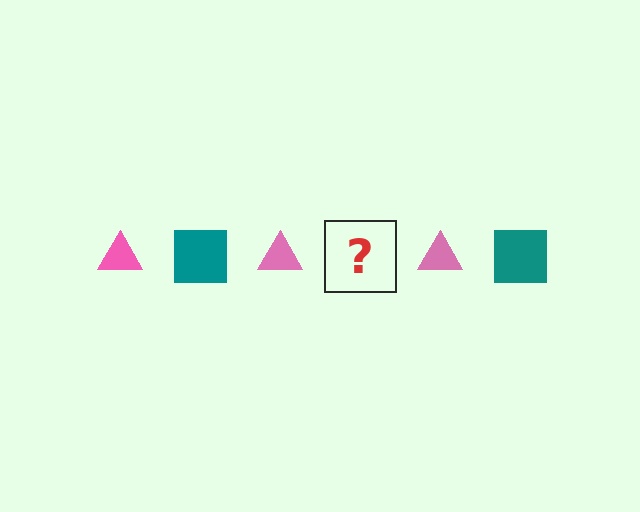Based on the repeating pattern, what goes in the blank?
The blank should be a teal square.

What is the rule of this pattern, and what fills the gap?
The rule is that the pattern alternates between pink triangle and teal square. The gap should be filled with a teal square.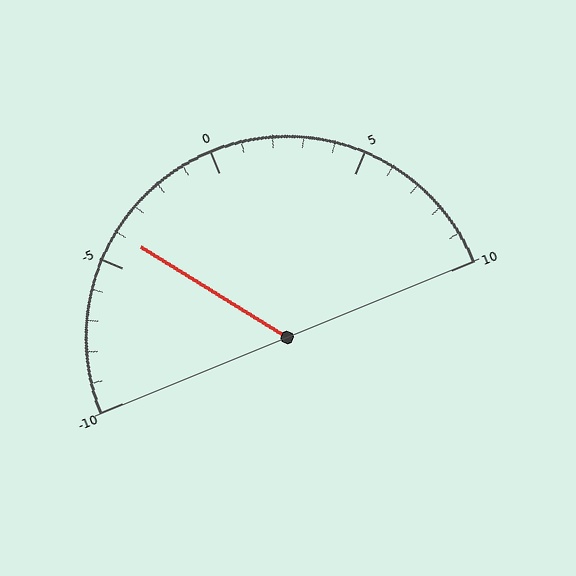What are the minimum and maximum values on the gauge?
The gauge ranges from -10 to 10.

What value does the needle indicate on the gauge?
The needle indicates approximately -4.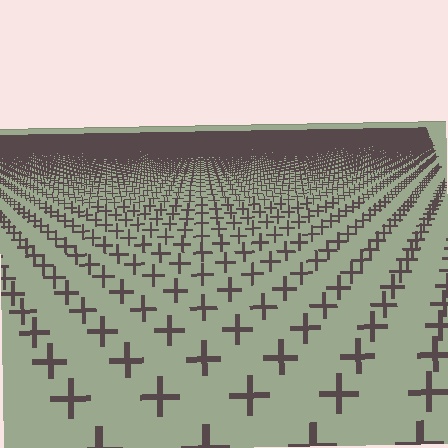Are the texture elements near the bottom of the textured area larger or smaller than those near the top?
Larger. Near the bottom, elements are closer to the viewer and appear at a bigger on-screen size.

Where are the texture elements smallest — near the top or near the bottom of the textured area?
Near the top.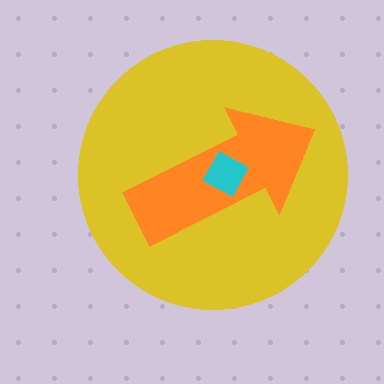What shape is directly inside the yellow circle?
The orange arrow.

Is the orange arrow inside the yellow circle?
Yes.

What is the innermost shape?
The cyan square.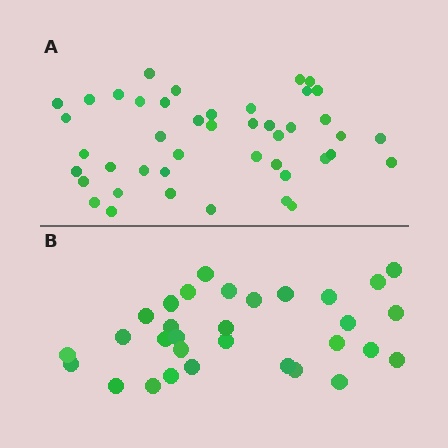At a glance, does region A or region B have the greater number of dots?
Region A (the top region) has more dots.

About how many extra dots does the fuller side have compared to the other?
Region A has approximately 15 more dots than region B.